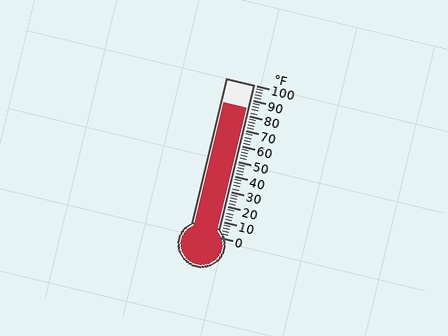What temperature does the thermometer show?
The thermometer shows approximately 84°F.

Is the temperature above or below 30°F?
The temperature is above 30°F.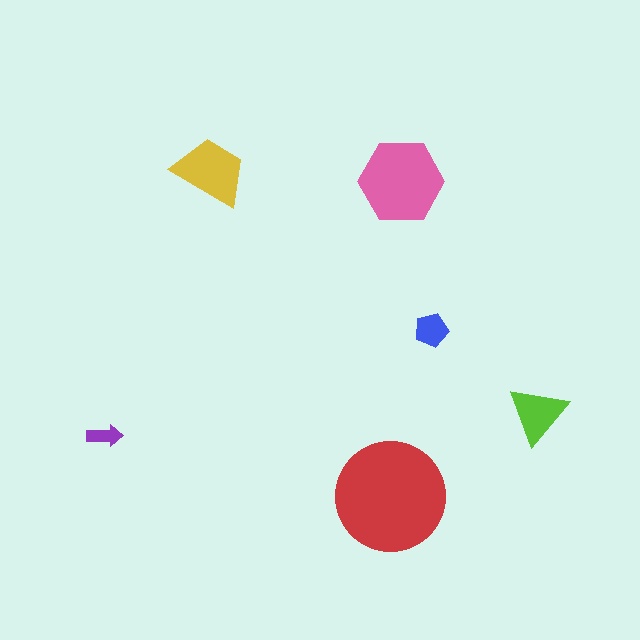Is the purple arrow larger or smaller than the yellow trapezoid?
Smaller.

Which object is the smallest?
The purple arrow.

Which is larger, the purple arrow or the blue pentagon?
The blue pentagon.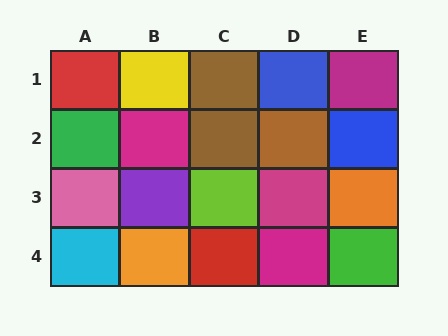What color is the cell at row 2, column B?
Magenta.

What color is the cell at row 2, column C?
Brown.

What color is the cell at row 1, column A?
Red.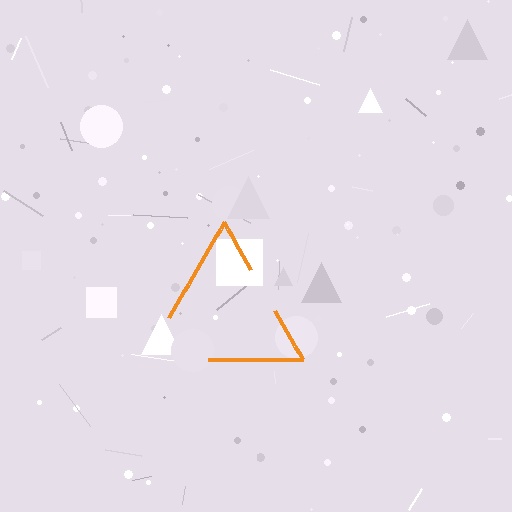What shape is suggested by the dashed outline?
The dashed outline suggests a triangle.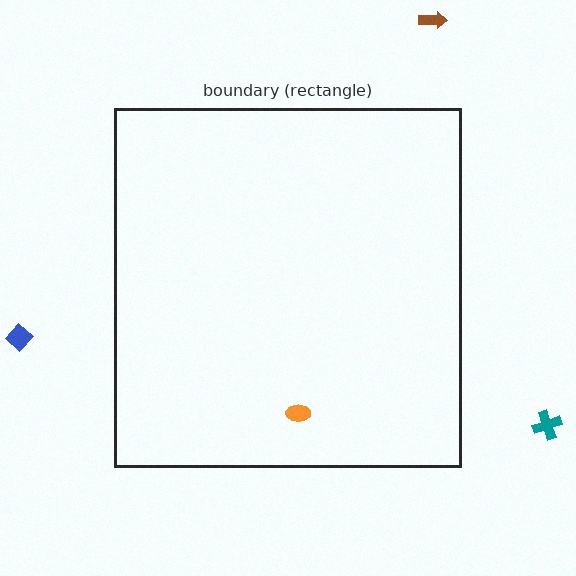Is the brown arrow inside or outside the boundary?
Outside.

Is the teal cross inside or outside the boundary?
Outside.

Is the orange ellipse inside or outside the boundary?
Inside.